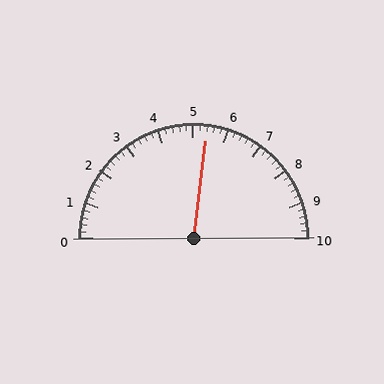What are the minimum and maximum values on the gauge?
The gauge ranges from 0 to 10.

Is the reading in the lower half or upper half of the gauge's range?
The reading is in the upper half of the range (0 to 10).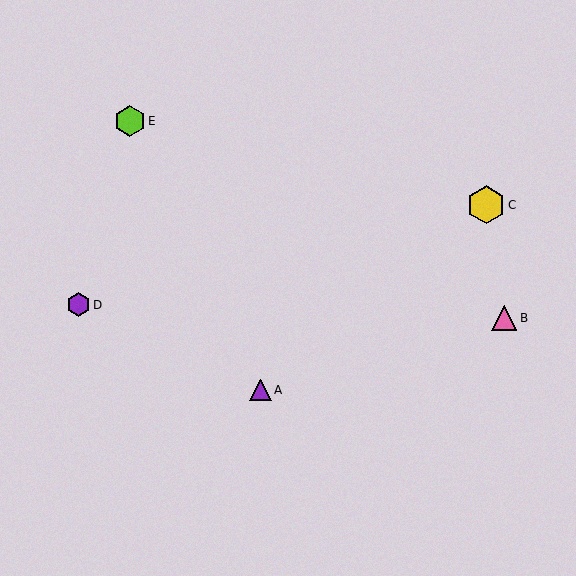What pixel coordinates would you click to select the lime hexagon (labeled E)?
Click at (130, 121) to select the lime hexagon E.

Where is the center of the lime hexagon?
The center of the lime hexagon is at (130, 121).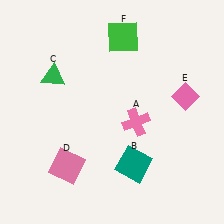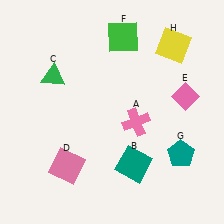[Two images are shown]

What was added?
A teal pentagon (G), a yellow square (H) were added in Image 2.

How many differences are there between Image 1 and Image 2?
There are 2 differences between the two images.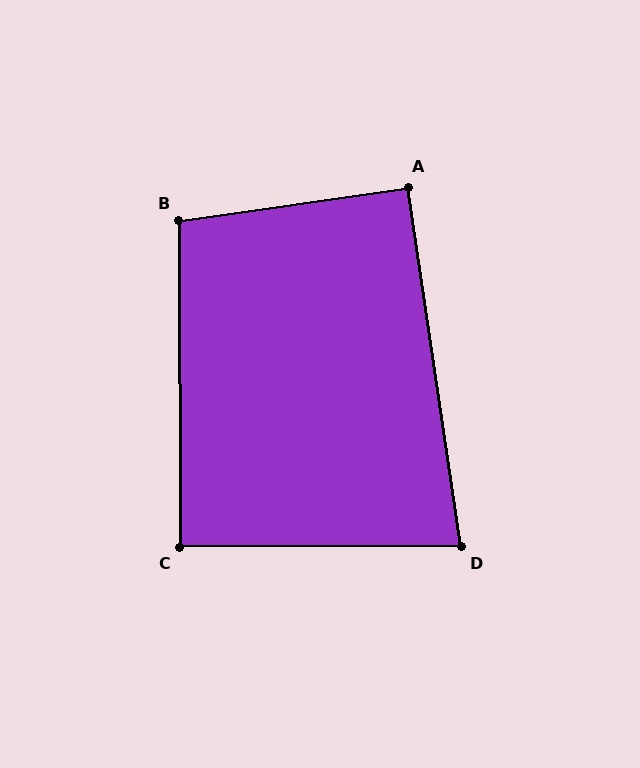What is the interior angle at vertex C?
Approximately 90 degrees (approximately right).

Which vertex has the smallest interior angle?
D, at approximately 82 degrees.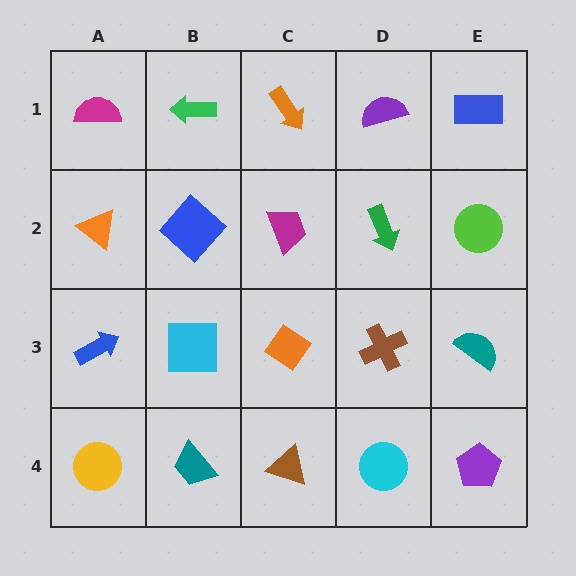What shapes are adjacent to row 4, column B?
A cyan square (row 3, column B), a yellow circle (row 4, column A), a brown triangle (row 4, column C).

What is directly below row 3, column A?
A yellow circle.